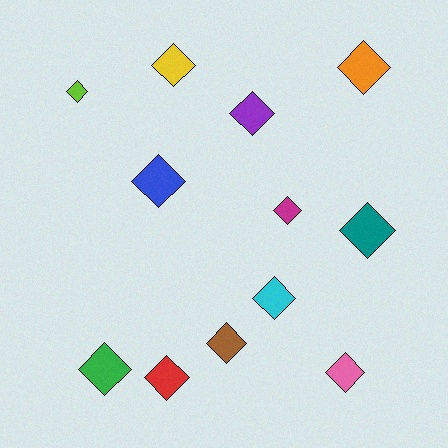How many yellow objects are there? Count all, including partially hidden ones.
There is 1 yellow object.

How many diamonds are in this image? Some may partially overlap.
There are 12 diamonds.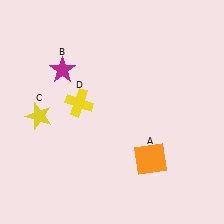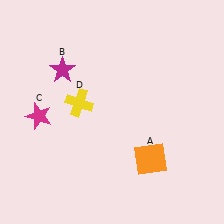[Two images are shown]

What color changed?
The star (C) changed from yellow in Image 1 to magenta in Image 2.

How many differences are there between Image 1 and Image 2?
There is 1 difference between the two images.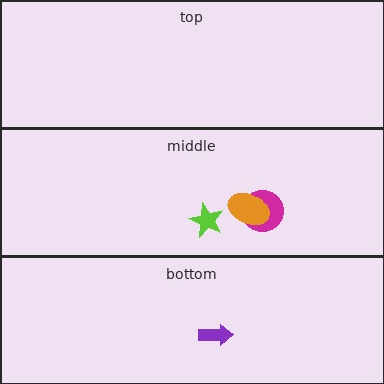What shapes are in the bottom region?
The purple arrow.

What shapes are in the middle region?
The lime star, the magenta circle, the orange ellipse.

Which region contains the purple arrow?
The bottom region.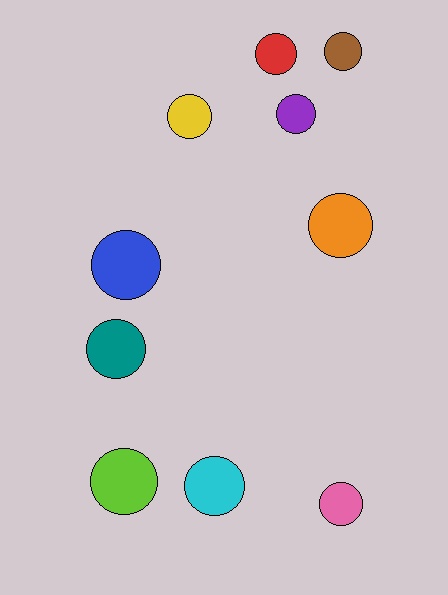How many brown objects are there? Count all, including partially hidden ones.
There is 1 brown object.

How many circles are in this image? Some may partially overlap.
There are 10 circles.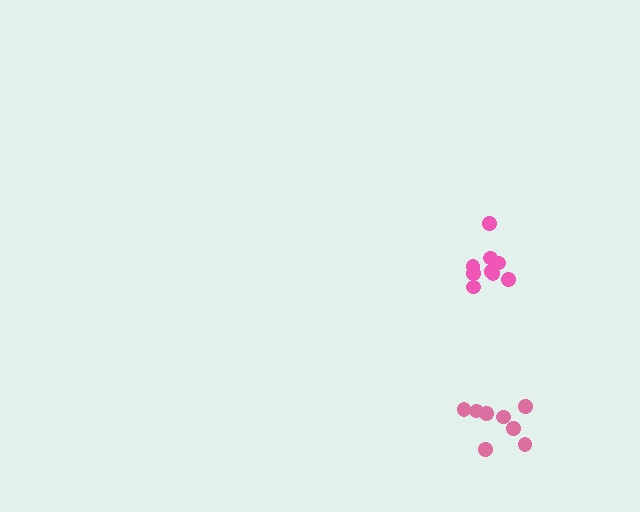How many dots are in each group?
Group 1: 9 dots, Group 2: 8 dots (17 total).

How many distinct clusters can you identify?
There are 2 distinct clusters.